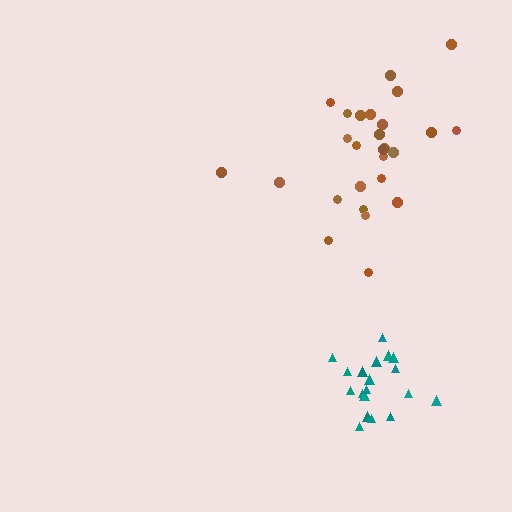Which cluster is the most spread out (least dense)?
Brown.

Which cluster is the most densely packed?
Teal.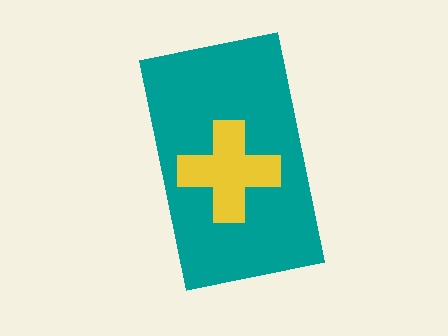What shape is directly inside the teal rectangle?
The yellow cross.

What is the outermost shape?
The teal rectangle.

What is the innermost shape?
The yellow cross.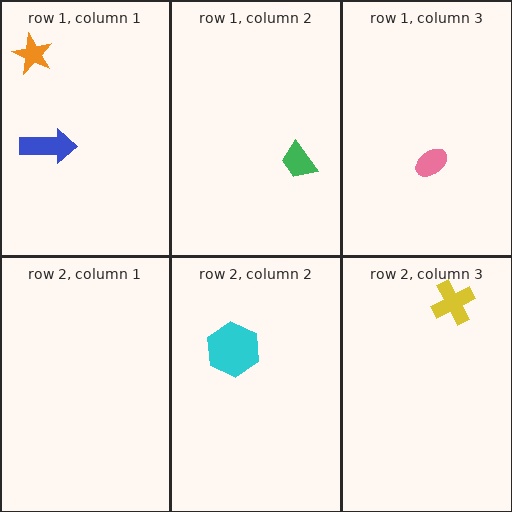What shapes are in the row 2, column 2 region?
The cyan hexagon.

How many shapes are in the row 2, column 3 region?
1.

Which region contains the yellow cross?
The row 2, column 3 region.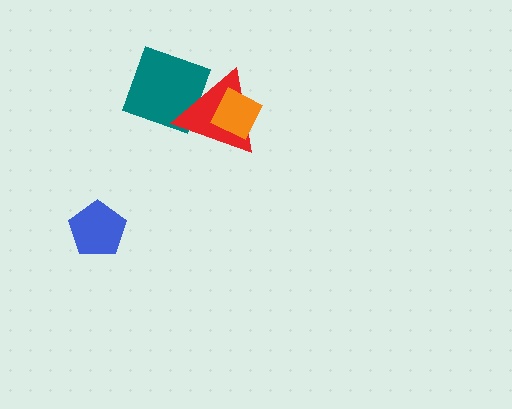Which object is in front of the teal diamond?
The red triangle is in front of the teal diamond.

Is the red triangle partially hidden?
Yes, it is partially covered by another shape.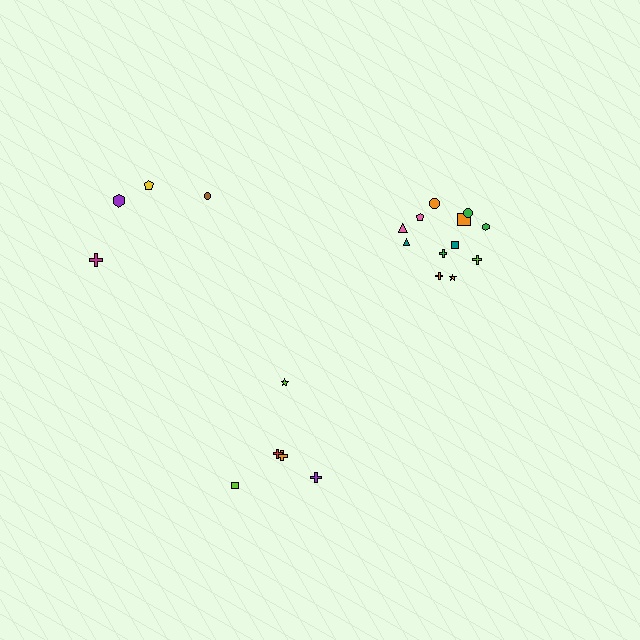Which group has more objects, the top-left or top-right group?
The top-right group.